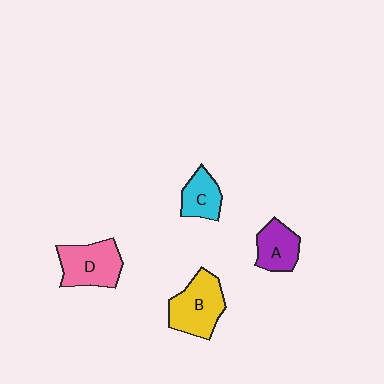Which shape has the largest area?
Shape B (yellow).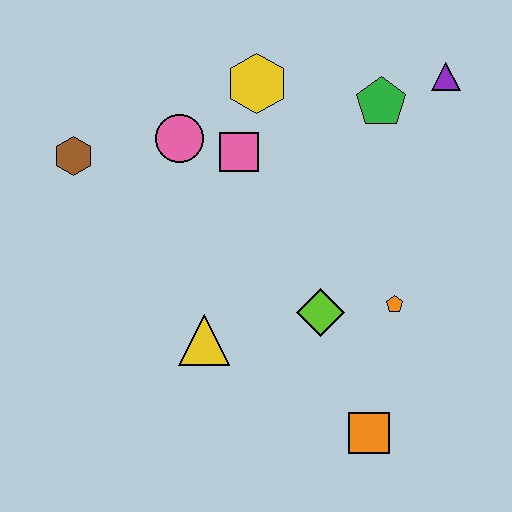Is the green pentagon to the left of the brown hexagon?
No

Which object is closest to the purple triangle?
The green pentagon is closest to the purple triangle.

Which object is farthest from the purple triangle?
The brown hexagon is farthest from the purple triangle.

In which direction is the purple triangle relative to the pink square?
The purple triangle is to the right of the pink square.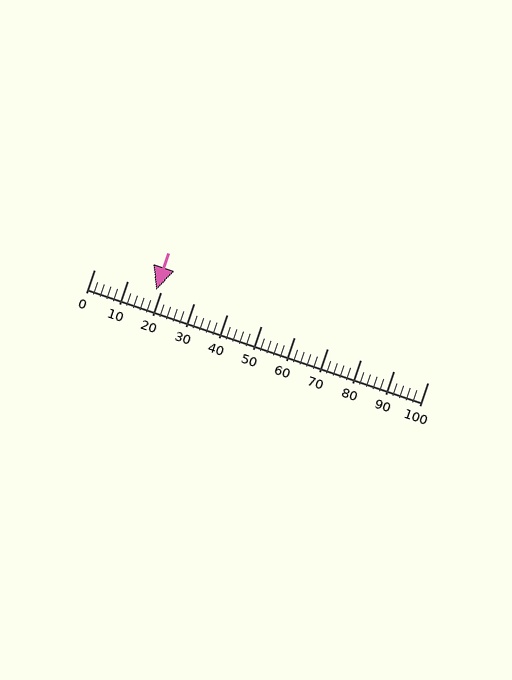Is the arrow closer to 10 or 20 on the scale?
The arrow is closer to 20.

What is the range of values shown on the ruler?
The ruler shows values from 0 to 100.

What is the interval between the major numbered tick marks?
The major tick marks are spaced 10 units apart.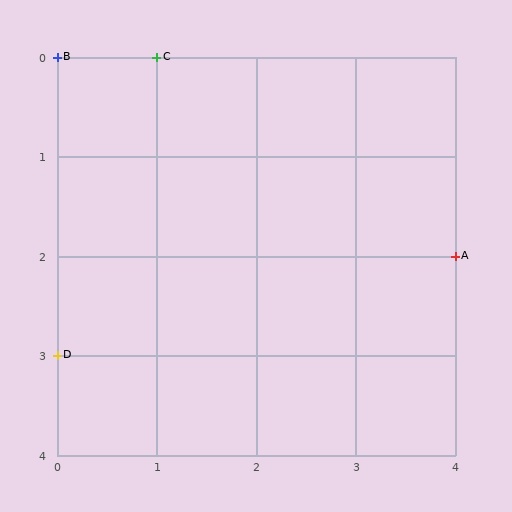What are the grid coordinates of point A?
Point A is at grid coordinates (4, 2).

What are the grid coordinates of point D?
Point D is at grid coordinates (0, 3).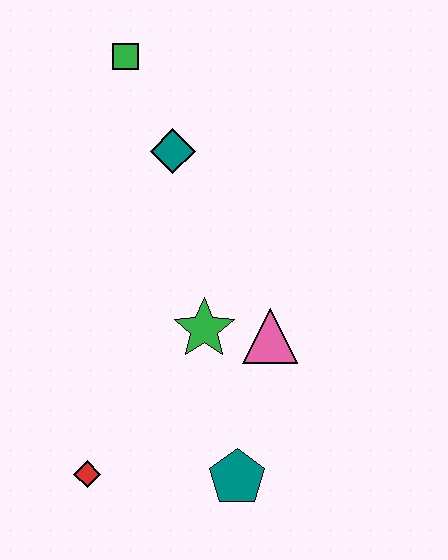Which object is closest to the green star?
The pink triangle is closest to the green star.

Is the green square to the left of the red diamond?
No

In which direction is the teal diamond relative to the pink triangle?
The teal diamond is above the pink triangle.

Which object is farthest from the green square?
The teal pentagon is farthest from the green square.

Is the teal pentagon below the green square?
Yes